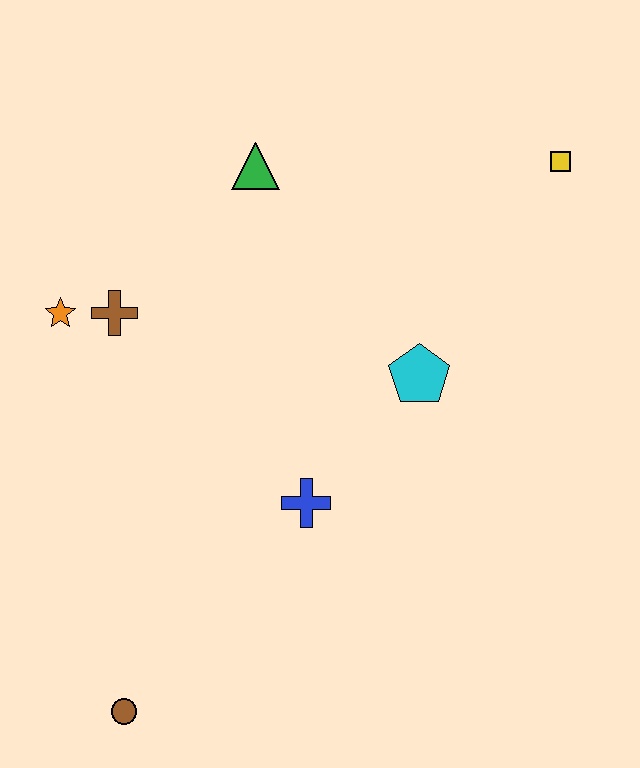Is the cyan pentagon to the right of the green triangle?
Yes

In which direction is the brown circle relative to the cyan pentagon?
The brown circle is below the cyan pentagon.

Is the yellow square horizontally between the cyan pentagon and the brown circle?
No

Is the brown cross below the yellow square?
Yes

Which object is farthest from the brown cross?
The yellow square is farthest from the brown cross.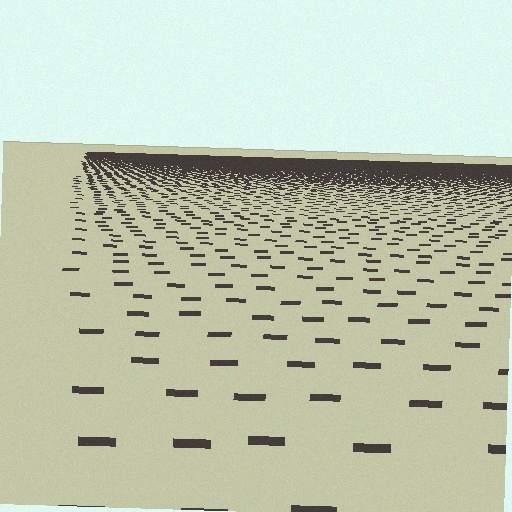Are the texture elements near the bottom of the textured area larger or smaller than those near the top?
Larger. Near the bottom, elements are closer to the viewer and appear at a bigger on-screen size.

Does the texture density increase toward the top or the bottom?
Density increases toward the top.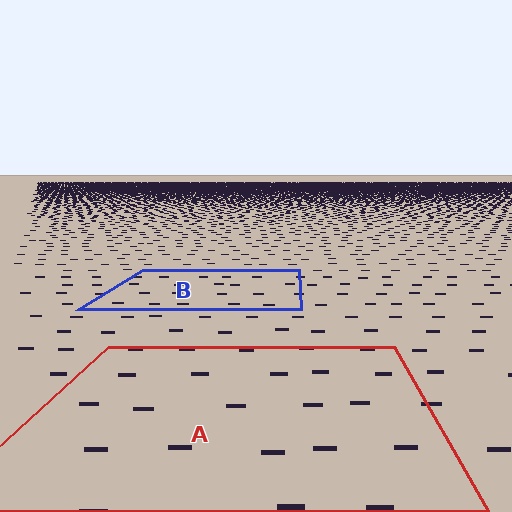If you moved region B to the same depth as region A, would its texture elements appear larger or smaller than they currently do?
They would appear larger. At a closer depth, the same texture elements are projected at a bigger on-screen size.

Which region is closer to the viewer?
Region A is closer. The texture elements there are larger and more spread out.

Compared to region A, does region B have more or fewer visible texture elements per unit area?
Region B has more texture elements per unit area — they are packed more densely because it is farther away.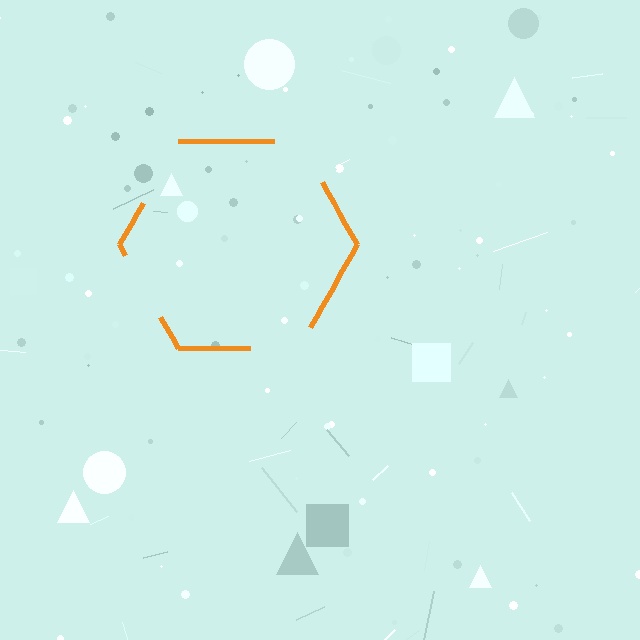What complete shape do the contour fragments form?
The contour fragments form a hexagon.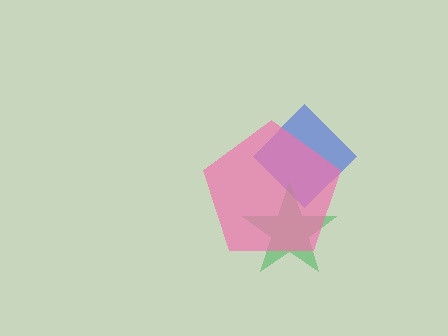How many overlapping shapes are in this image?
There are 3 overlapping shapes in the image.